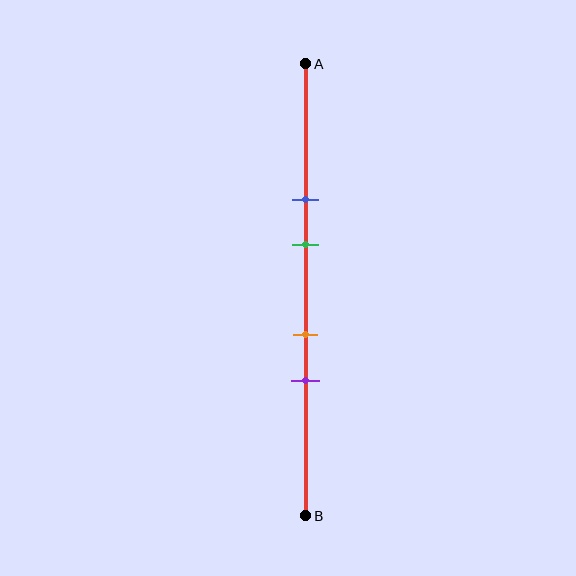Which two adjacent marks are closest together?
The orange and purple marks are the closest adjacent pair.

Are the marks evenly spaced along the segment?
No, the marks are not evenly spaced.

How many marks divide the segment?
There are 4 marks dividing the segment.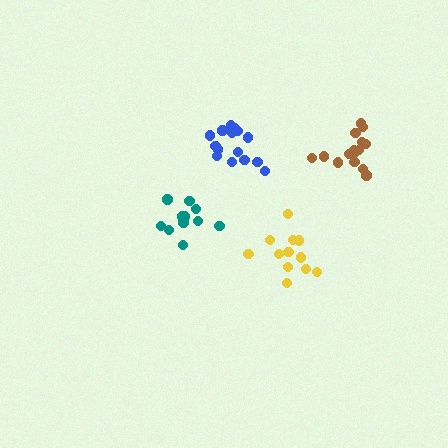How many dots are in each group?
Group 1: 15 dots, Group 2: 15 dots, Group 3: 12 dots, Group 4: 12 dots (54 total).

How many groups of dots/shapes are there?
There are 4 groups.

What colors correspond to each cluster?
The clusters are colored: blue, brown, teal, yellow.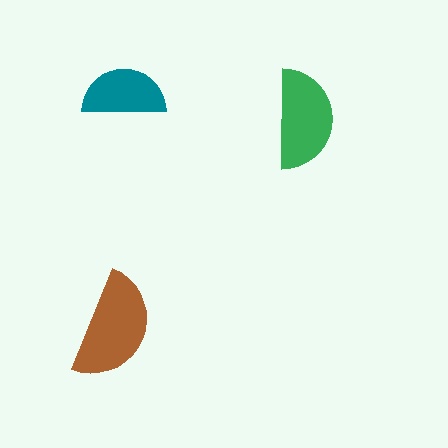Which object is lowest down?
The brown semicircle is bottommost.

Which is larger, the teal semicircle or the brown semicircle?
The brown one.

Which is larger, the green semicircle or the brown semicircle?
The brown one.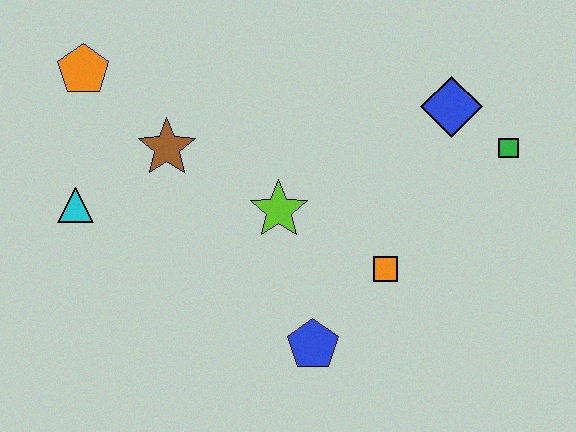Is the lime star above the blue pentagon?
Yes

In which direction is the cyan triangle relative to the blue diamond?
The cyan triangle is to the left of the blue diamond.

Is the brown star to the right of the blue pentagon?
No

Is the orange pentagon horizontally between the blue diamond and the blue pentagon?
No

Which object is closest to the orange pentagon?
The brown star is closest to the orange pentagon.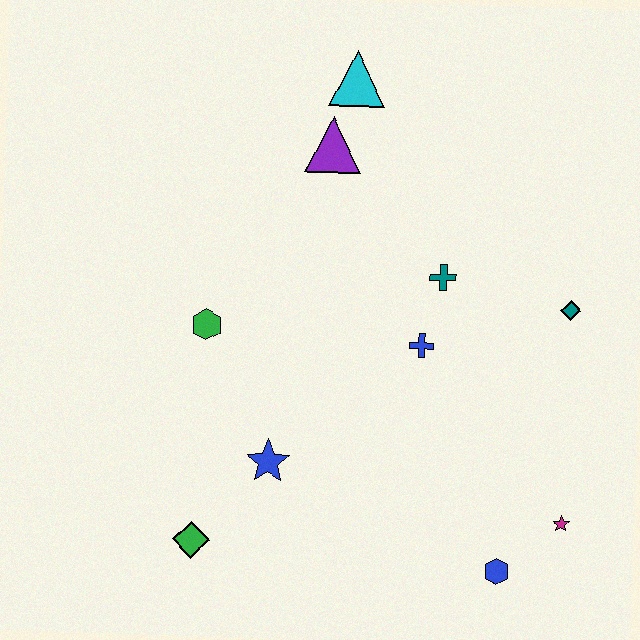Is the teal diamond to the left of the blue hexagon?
No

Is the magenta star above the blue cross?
No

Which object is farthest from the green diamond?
The cyan triangle is farthest from the green diamond.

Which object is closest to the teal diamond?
The teal cross is closest to the teal diamond.